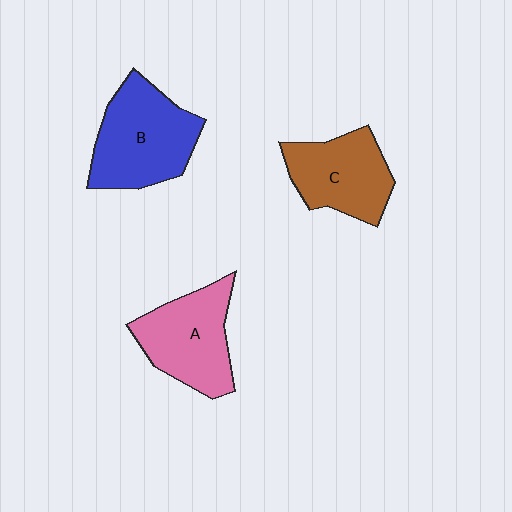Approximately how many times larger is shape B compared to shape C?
Approximately 1.2 times.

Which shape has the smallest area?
Shape C (brown).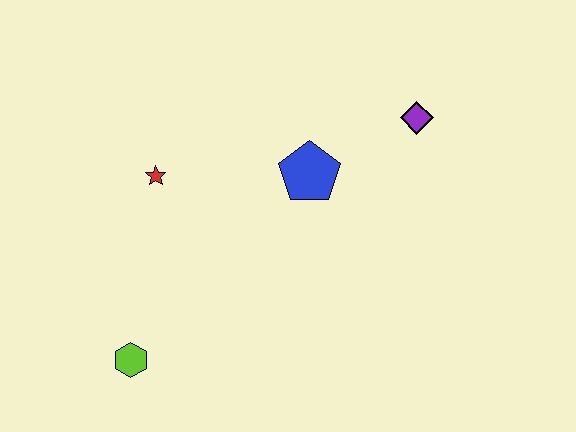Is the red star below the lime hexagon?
No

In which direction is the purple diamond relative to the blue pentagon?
The purple diamond is to the right of the blue pentagon.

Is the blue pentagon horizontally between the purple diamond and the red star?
Yes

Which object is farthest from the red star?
The purple diamond is farthest from the red star.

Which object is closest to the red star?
The blue pentagon is closest to the red star.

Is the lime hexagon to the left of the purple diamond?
Yes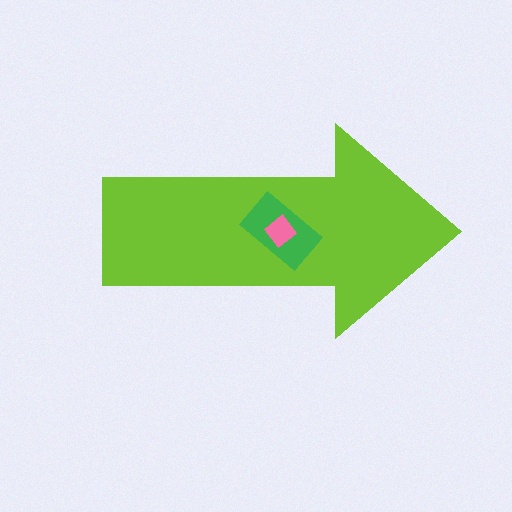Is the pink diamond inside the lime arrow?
Yes.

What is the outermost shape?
The lime arrow.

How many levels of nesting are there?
3.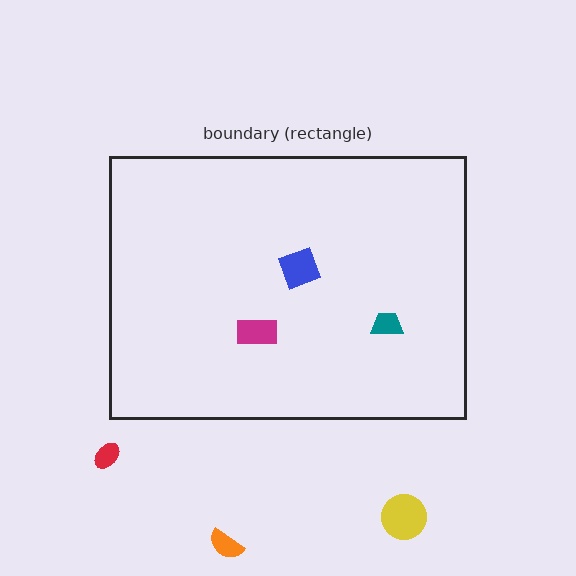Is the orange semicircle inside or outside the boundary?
Outside.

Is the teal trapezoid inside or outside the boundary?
Inside.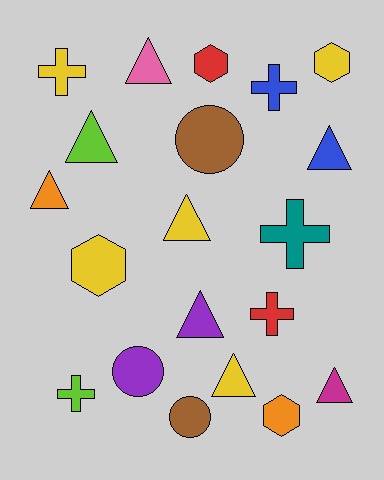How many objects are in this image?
There are 20 objects.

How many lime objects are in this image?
There are 2 lime objects.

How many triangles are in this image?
There are 8 triangles.